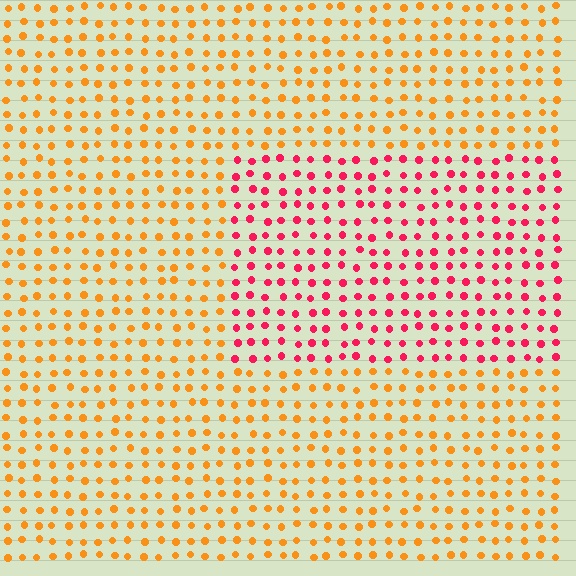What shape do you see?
I see a rectangle.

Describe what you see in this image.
The image is filled with small orange elements in a uniform arrangement. A rectangle-shaped region is visible where the elements are tinted to a slightly different hue, forming a subtle color boundary.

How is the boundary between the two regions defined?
The boundary is defined purely by a slight shift in hue (about 50 degrees). Spacing, size, and orientation are identical on both sides.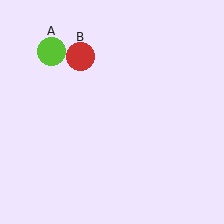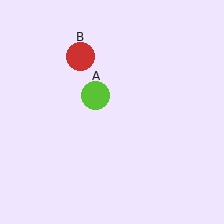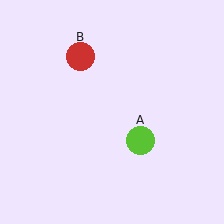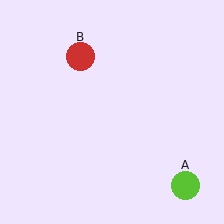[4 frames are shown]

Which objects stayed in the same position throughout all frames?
Red circle (object B) remained stationary.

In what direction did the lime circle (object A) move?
The lime circle (object A) moved down and to the right.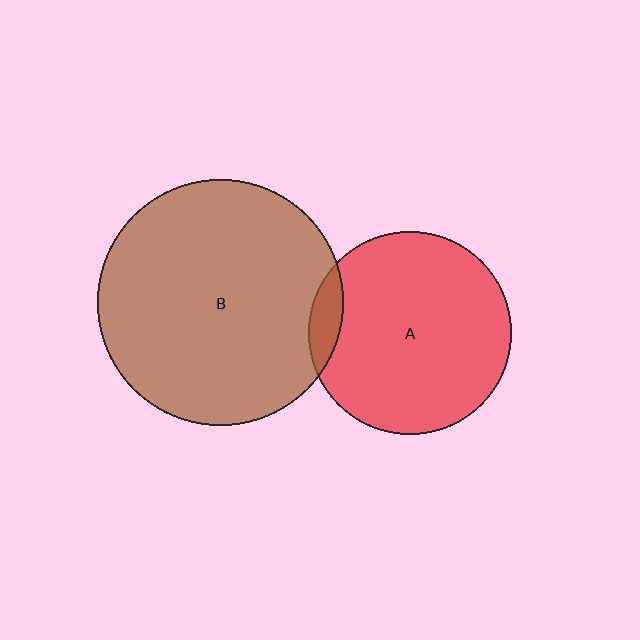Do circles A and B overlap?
Yes.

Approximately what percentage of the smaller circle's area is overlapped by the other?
Approximately 10%.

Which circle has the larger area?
Circle B (brown).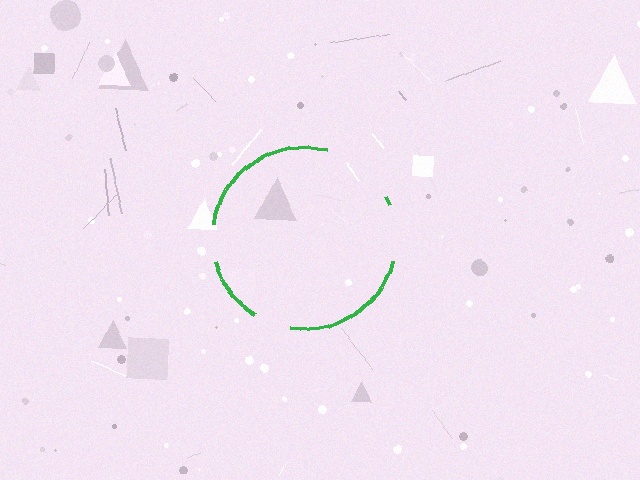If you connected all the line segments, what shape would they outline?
They would outline a circle.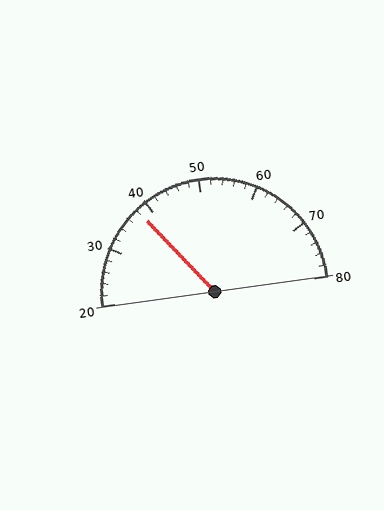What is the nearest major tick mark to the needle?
The nearest major tick mark is 40.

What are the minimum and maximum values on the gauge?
The gauge ranges from 20 to 80.